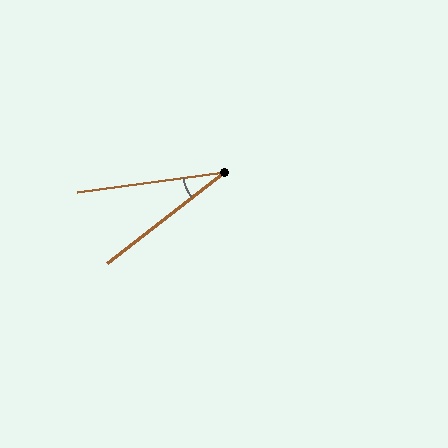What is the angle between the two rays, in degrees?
Approximately 30 degrees.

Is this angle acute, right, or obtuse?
It is acute.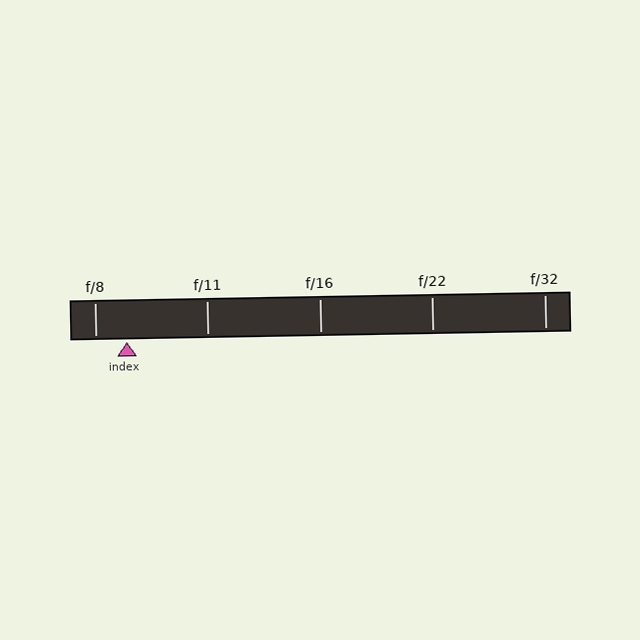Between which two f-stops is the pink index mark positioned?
The index mark is between f/8 and f/11.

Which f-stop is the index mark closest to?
The index mark is closest to f/8.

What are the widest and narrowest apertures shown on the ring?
The widest aperture shown is f/8 and the narrowest is f/32.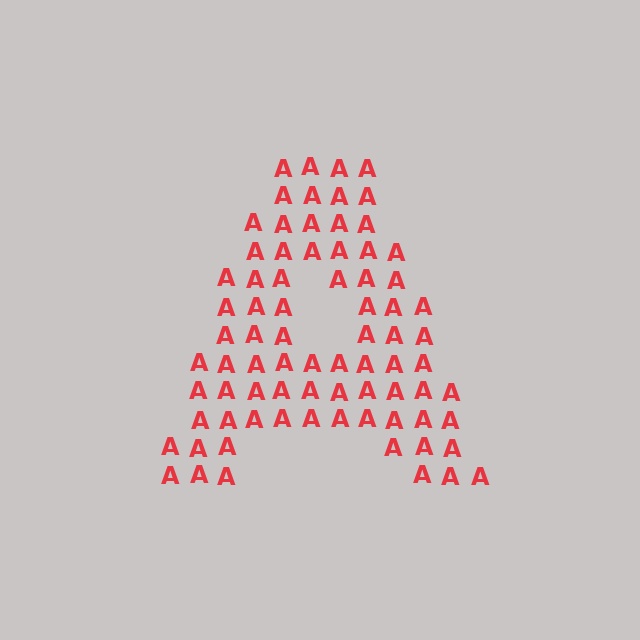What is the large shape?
The large shape is the letter A.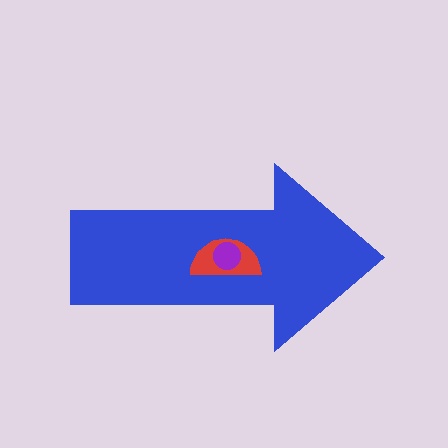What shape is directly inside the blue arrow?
The red semicircle.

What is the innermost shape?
The purple circle.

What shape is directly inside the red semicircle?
The purple circle.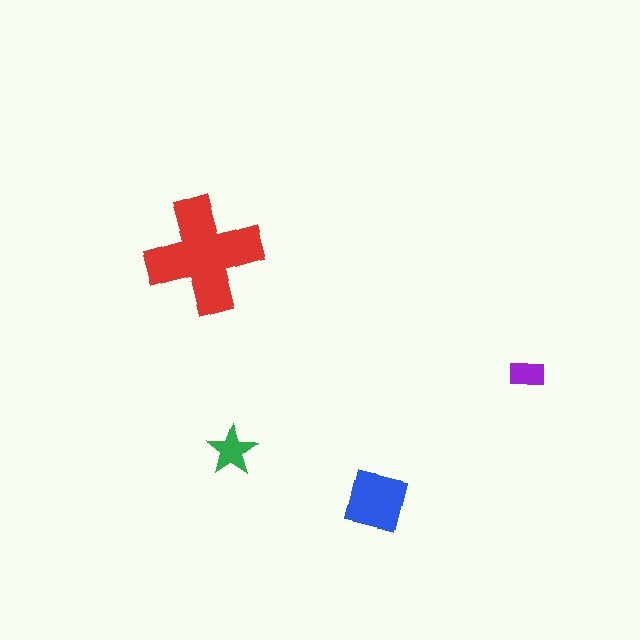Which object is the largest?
The red cross.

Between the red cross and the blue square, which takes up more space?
The red cross.